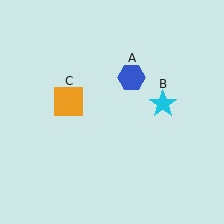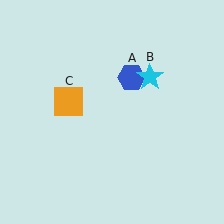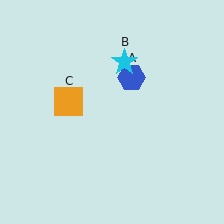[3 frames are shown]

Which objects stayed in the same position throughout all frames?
Blue hexagon (object A) and orange square (object C) remained stationary.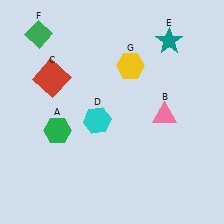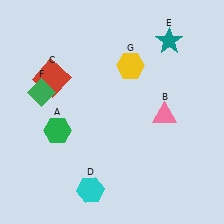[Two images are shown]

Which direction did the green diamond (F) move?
The green diamond (F) moved down.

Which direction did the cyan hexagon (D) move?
The cyan hexagon (D) moved down.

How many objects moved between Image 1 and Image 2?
2 objects moved between the two images.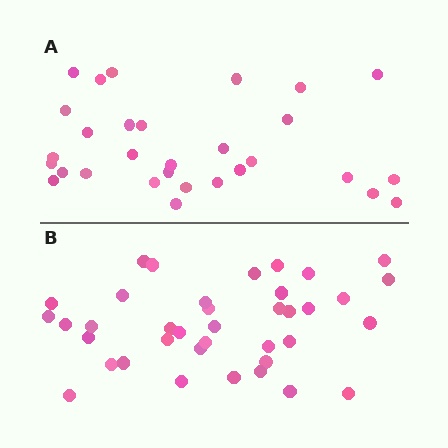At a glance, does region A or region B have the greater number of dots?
Region B (the bottom region) has more dots.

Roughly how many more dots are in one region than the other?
Region B has roughly 8 or so more dots than region A.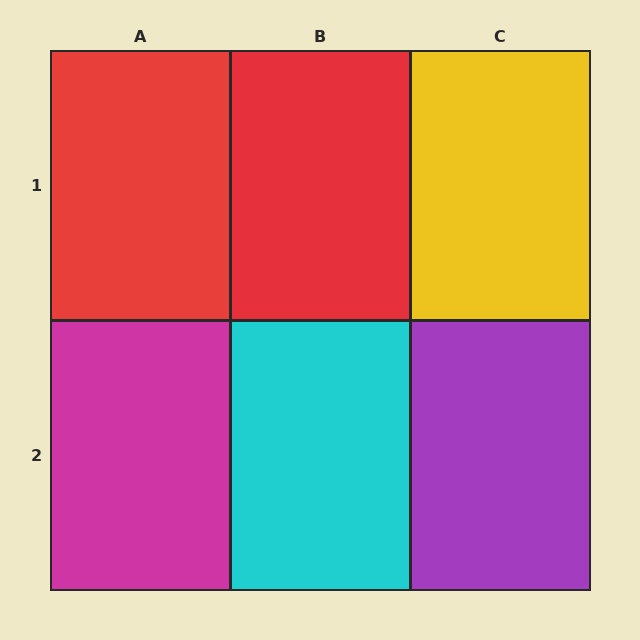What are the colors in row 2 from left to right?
Magenta, cyan, purple.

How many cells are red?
2 cells are red.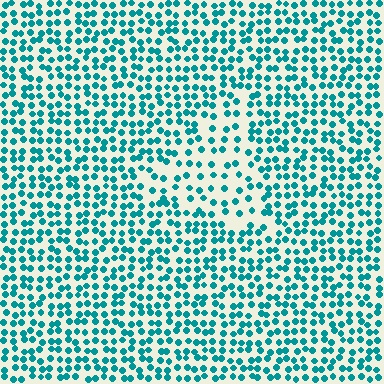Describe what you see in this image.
The image contains small teal elements arranged at two different densities. A triangle-shaped region is visible where the elements are less densely packed than the surrounding area.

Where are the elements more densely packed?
The elements are more densely packed outside the triangle boundary.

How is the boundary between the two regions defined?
The boundary is defined by a change in element density (approximately 1.8x ratio). All elements are the same color, size, and shape.